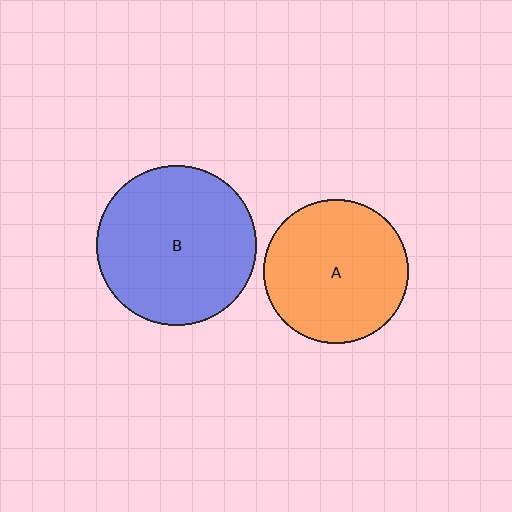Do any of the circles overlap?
No, none of the circles overlap.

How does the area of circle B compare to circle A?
Approximately 1.2 times.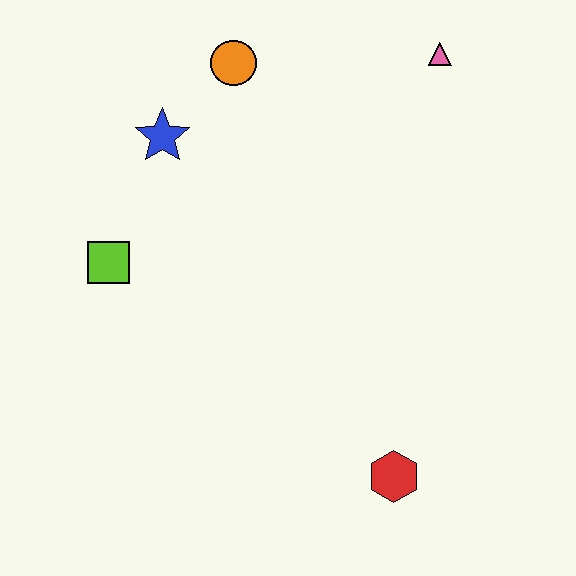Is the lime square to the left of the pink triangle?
Yes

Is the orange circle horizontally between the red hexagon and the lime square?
Yes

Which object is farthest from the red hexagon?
The orange circle is farthest from the red hexagon.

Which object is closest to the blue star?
The orange circle is closest to the blue star.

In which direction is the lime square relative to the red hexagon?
The lime square is to the left of the red hexagon.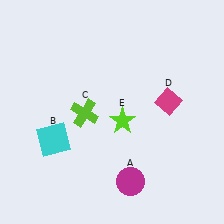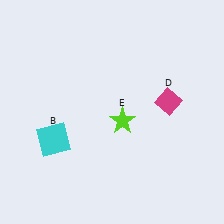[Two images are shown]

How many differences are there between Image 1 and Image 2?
There are 2 differences between the two images.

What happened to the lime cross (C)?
The lime cross (C) was removed in Image 2. It was in the bottom-left area of Image 1.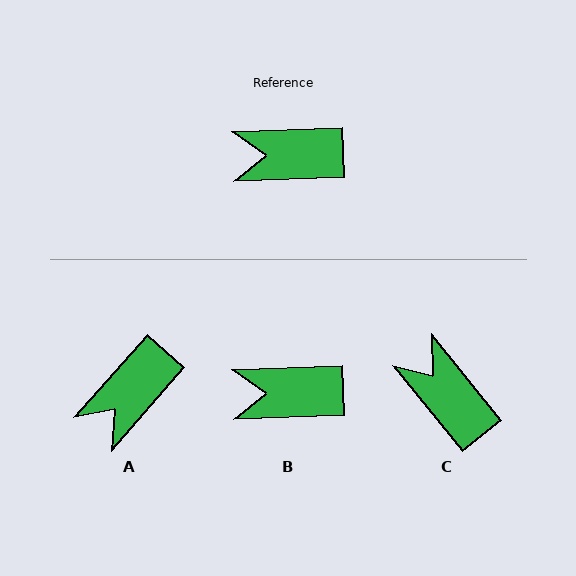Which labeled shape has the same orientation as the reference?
B.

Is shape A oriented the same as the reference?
No, it is off by about 46 degrees.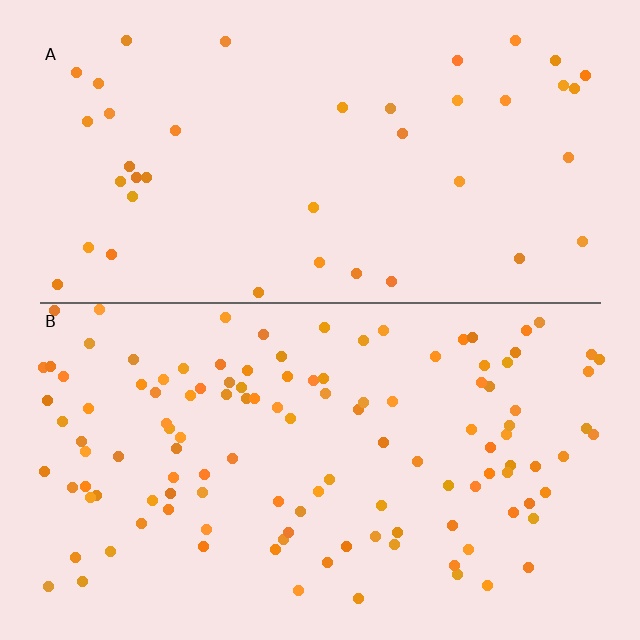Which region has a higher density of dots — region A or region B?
B (the bottom).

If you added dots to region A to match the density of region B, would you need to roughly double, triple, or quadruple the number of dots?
Approximately triple.